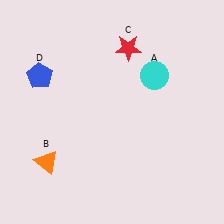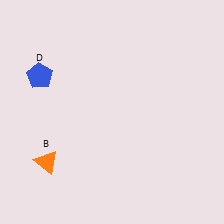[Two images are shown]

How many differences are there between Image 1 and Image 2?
There are 2 differences between the two images.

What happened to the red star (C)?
The red star (C) was removed in Image 2. It was in the top-right area of Image 1.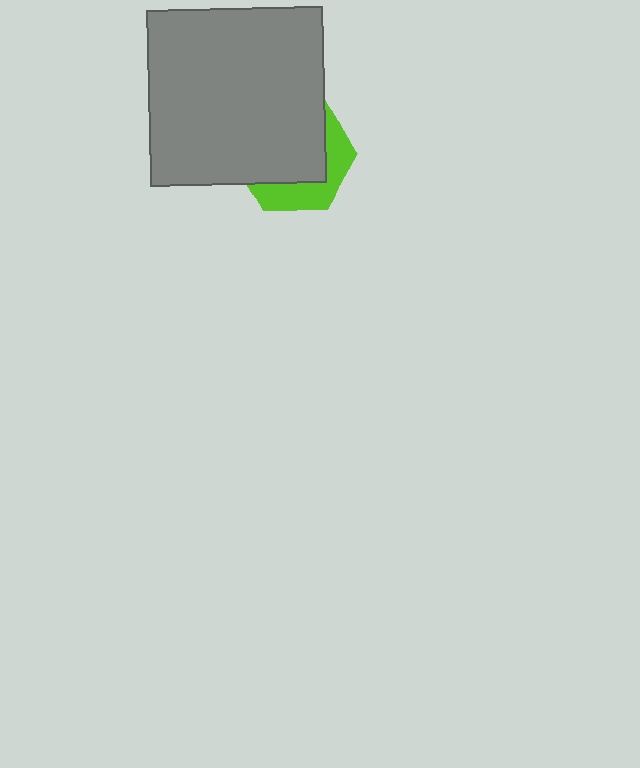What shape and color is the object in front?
The object in front is a gray square.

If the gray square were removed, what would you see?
You would see the complete lime hexagon.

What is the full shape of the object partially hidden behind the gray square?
The partially hidden object is a lime hexagon.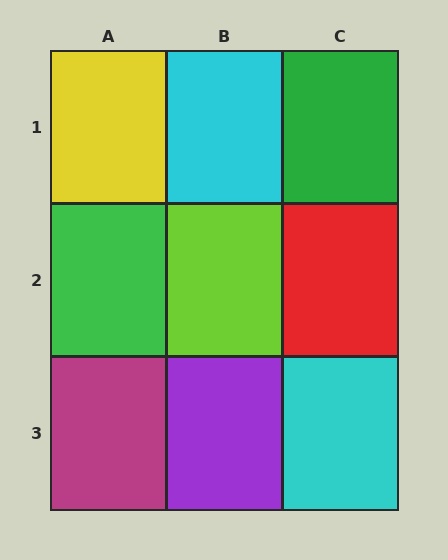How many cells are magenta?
1 cell is magenta.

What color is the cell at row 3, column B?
Purple.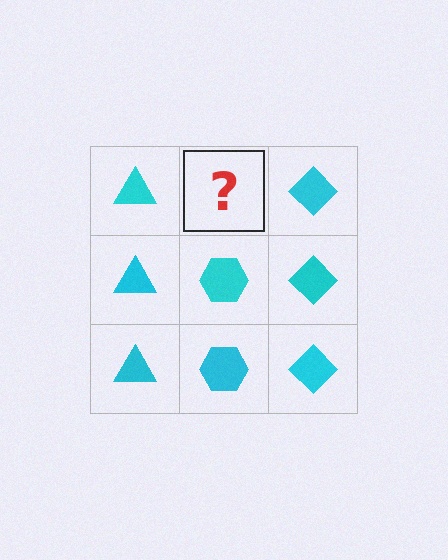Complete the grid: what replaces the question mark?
The question mark should be replaced with a cyan hexagon.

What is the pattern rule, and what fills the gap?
The rule is that each column has a consistent shape. The gap should be filled with a cyan hexagon.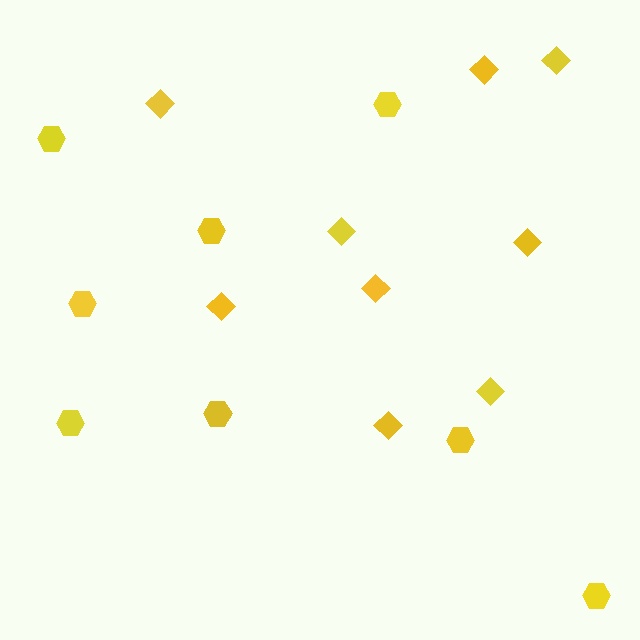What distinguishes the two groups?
There are 2 groups: one group of diamonds (9) and one group of hexagons (8).